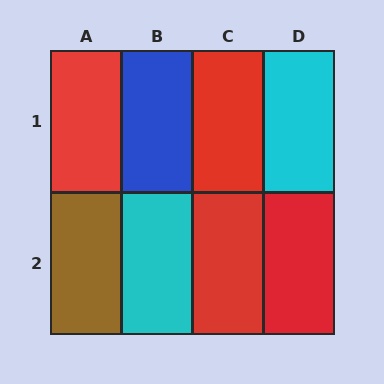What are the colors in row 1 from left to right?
Red, blue, red, cyan.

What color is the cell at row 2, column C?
Red.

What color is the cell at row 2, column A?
Brown.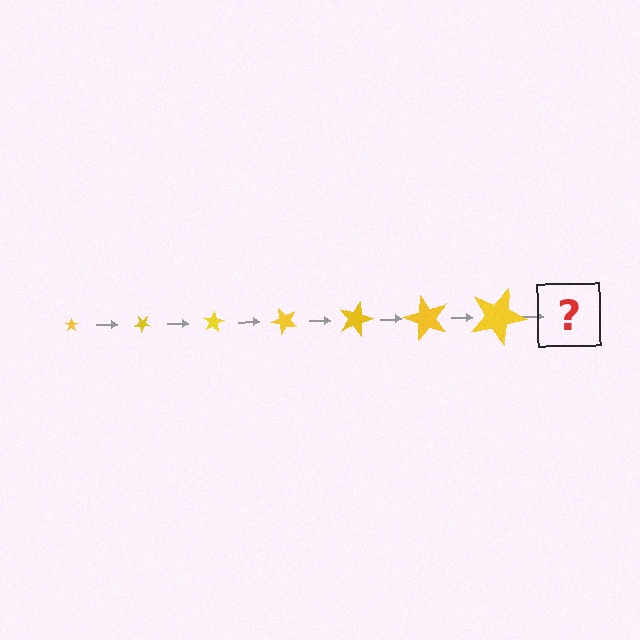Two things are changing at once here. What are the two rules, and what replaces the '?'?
The two rules are that the star grows larger each step and it rotates 40 degrees each step. The '?' should be a star, larger than the previous one and rotated 280 degrees from the start.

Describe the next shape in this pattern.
It should be a star, larger than the previous one and rotated 280 degrees from the start.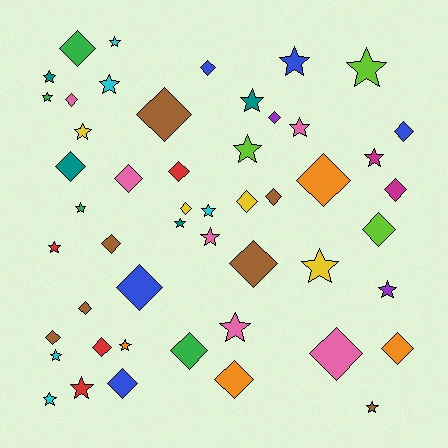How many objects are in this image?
There are 50 objects.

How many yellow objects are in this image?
There are 4 yellow objects.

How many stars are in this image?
There are 24 stars.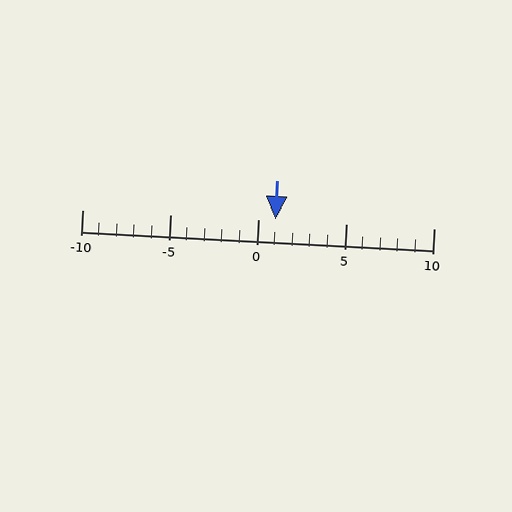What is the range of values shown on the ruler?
The ruler shows values from -10 to 10.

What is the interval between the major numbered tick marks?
The major tick marks are spaced 5 units apart.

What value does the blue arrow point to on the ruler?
The blue arrow points to approximately 1.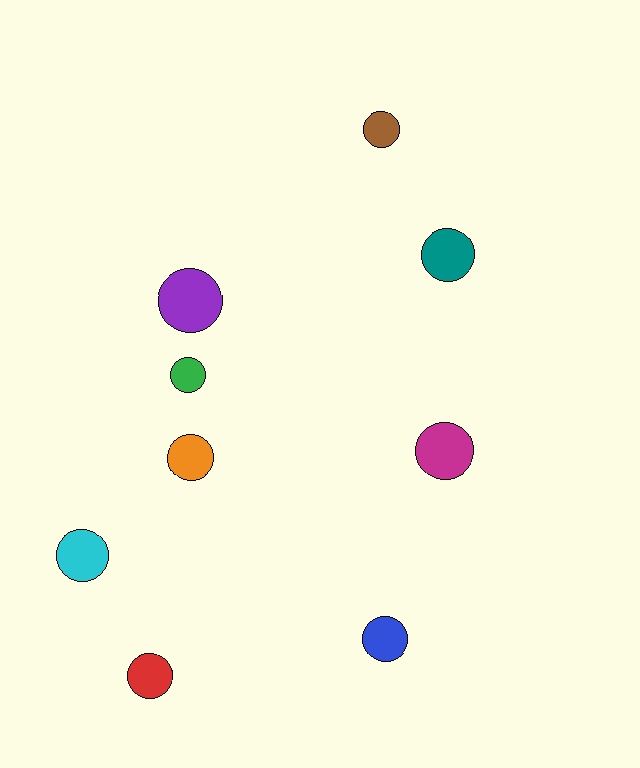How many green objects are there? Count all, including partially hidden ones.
There is 1 green object.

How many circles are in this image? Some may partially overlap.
There are 9 circles.